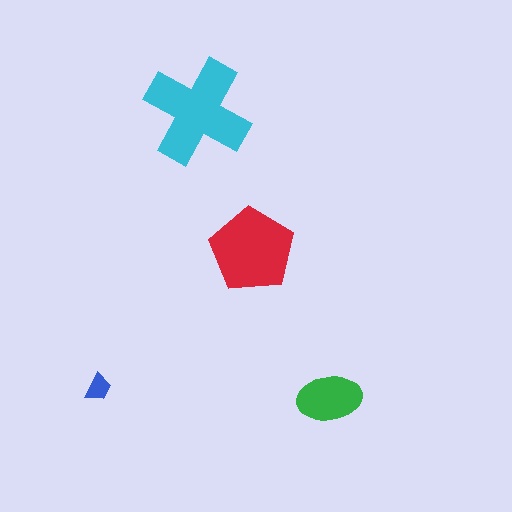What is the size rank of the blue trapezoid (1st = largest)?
4th.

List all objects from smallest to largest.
The blue trapezoid, the green ellipse, the red pentagon, the cyan cross.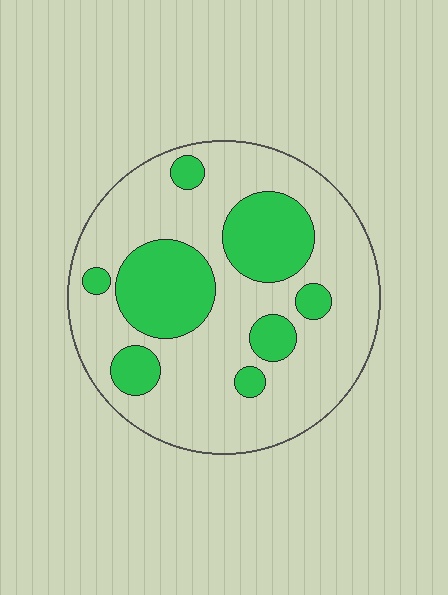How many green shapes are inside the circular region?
8.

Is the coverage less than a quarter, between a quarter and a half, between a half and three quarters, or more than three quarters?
Between a quarter and a half.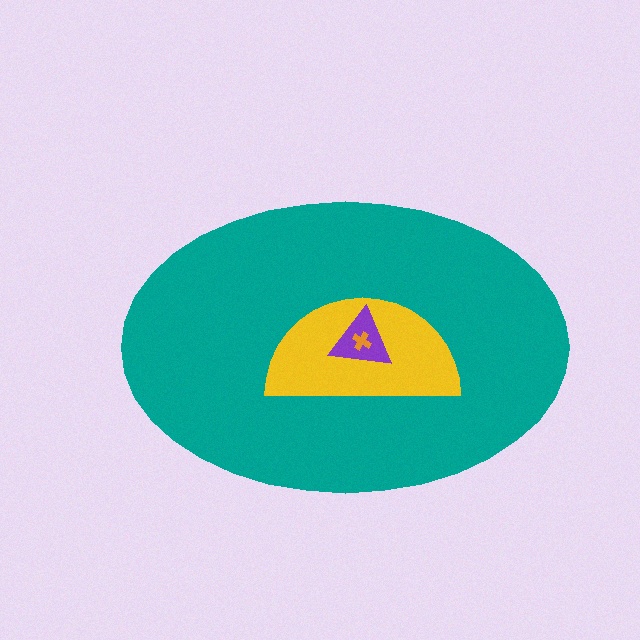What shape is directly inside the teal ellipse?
The yellow semicircle.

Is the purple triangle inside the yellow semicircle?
Yes.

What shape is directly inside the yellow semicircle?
The purple triangle.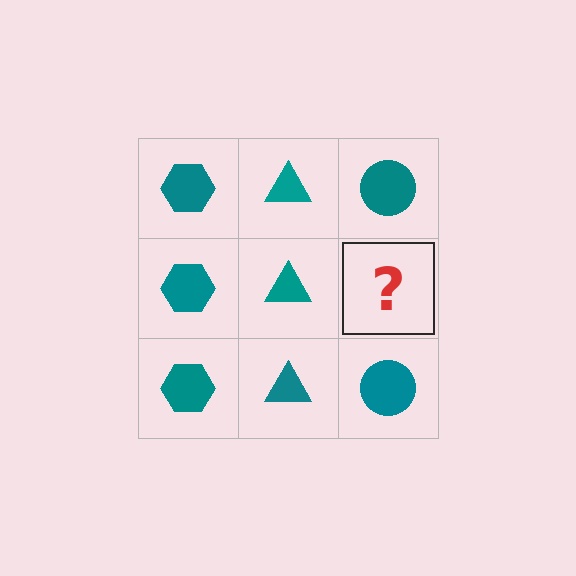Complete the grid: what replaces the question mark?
The question mark should be replaced with a teal circle.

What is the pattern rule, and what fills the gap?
The rule is that each column has a consistent shape. The gap should be filled with a teal circle.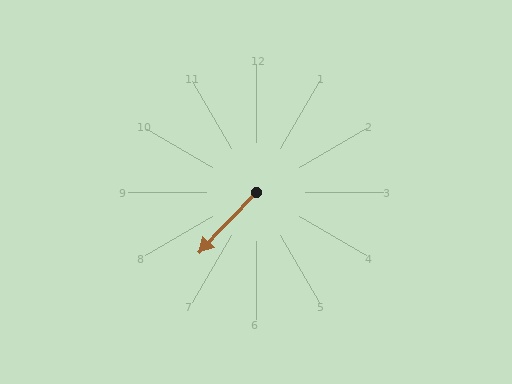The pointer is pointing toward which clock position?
Roughly 7 o'clock.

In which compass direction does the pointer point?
Southwest.